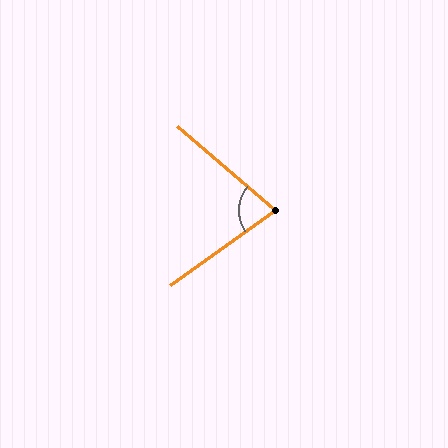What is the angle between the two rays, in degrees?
Approximately 77 degrees.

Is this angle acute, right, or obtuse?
It is acute.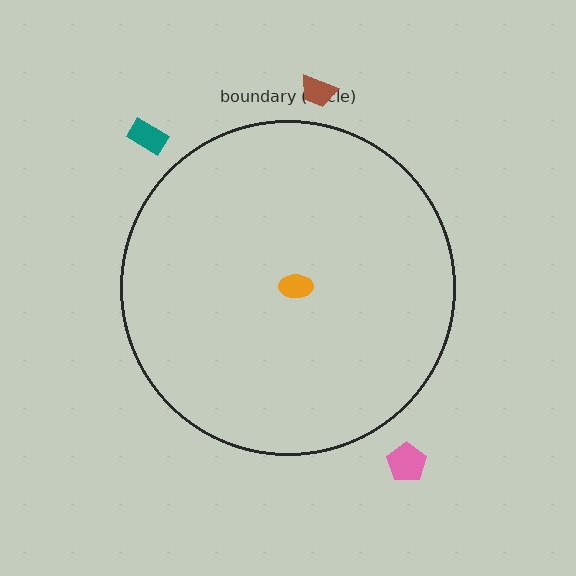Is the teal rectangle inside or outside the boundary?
Outside.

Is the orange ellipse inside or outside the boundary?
Inside.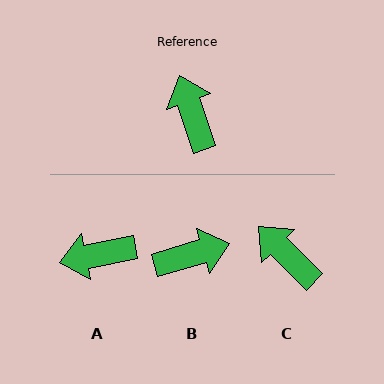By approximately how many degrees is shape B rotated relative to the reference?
Approximately 93 degrees clockwise.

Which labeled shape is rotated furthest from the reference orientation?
B, about 93 degrees away.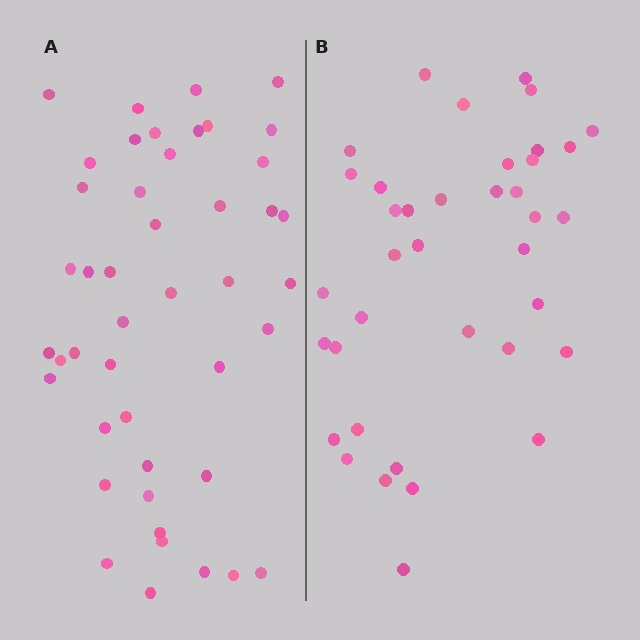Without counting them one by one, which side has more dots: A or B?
Region A (the left region) has more dots.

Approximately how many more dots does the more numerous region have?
Region A has roughly 8 or so more dots than region B.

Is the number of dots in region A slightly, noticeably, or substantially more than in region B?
Region A has only slightly more — the two regions are fairly close. The ratio is roughly 1.2 to 1.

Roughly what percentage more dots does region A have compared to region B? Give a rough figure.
About 20% more.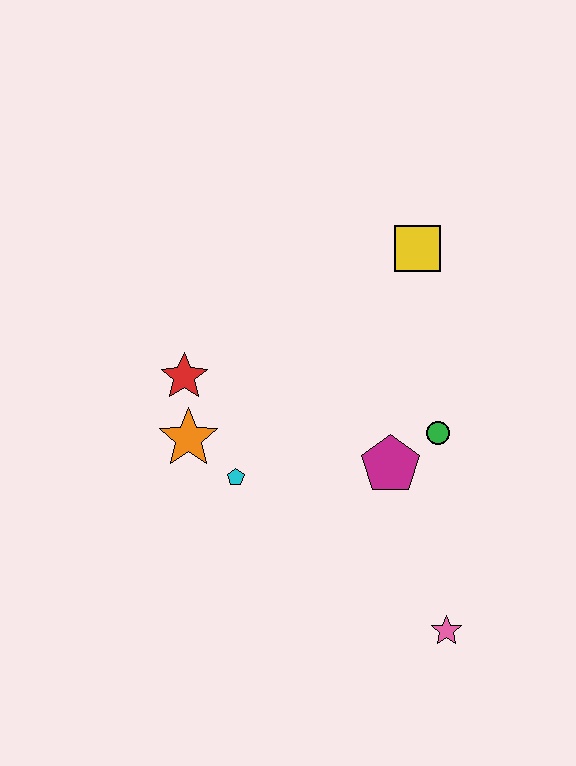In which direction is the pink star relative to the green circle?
The pink star is below the green circle.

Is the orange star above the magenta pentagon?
Yes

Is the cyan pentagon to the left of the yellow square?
Yes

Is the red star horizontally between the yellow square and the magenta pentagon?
No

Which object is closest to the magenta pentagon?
The green circle is closest to the magenta pentagon.